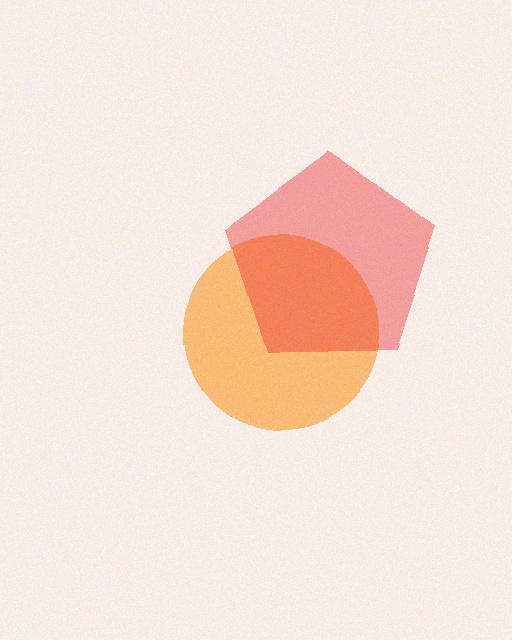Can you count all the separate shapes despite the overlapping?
Yes, there are 2 separate shapes.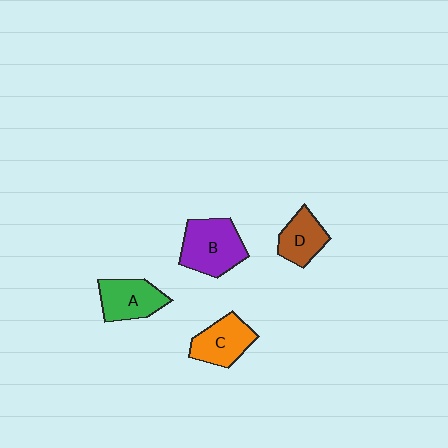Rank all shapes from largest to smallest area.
From largest to smallest: B (purple), A (green), C (orange), D (brown).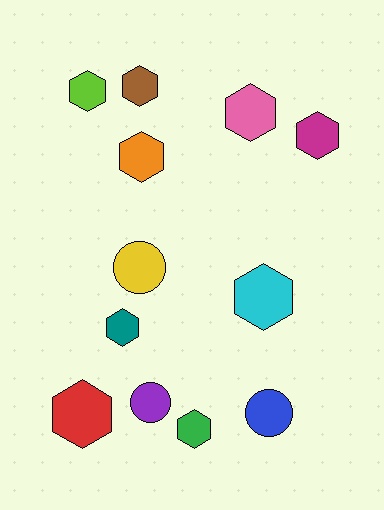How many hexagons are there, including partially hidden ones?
There are 9 hexagons.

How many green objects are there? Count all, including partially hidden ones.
There is 1 green object.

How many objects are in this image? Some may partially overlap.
There are 12 objects.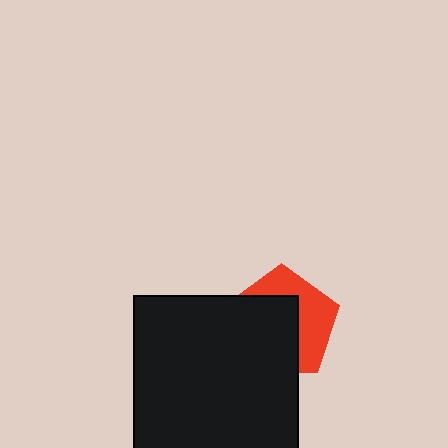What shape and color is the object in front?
The object in front is a black rectangle.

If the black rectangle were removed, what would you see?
You would see the complete red pentagon.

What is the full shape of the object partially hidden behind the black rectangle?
The partially hidden object is a red pentagon.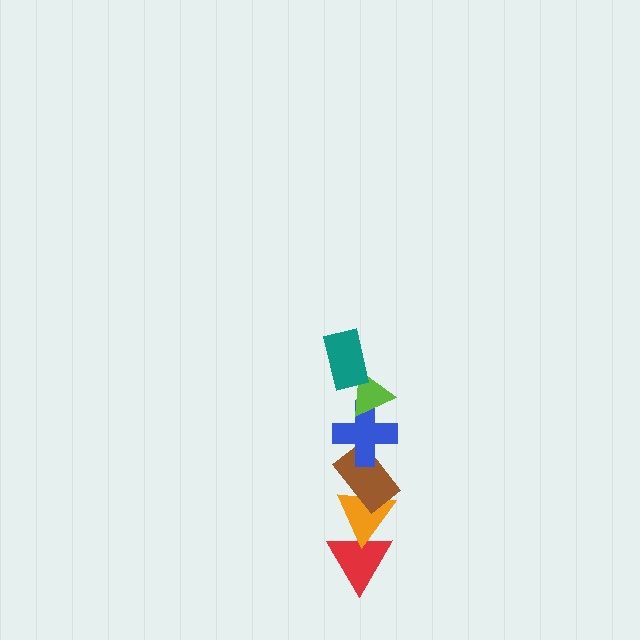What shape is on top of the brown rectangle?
The blue cross is on top of the brown rectangle.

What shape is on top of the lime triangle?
The teal rectangle is on top of the lime triangle.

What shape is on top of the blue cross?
The lime triangle is on top of the blue cross.